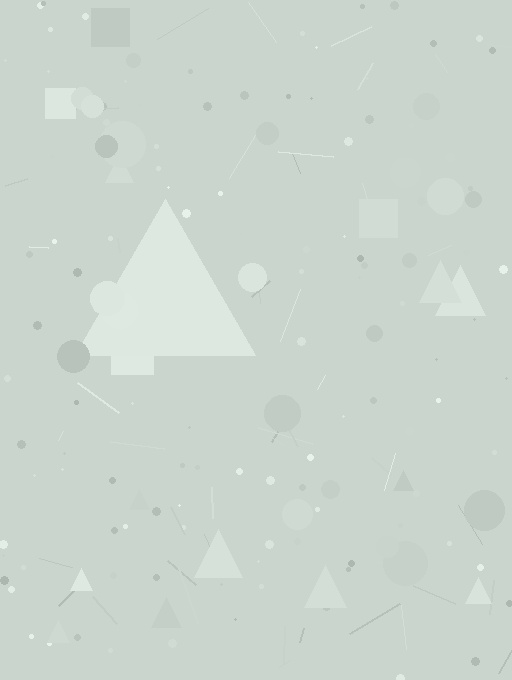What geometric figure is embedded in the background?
A triangle is embedded in the background.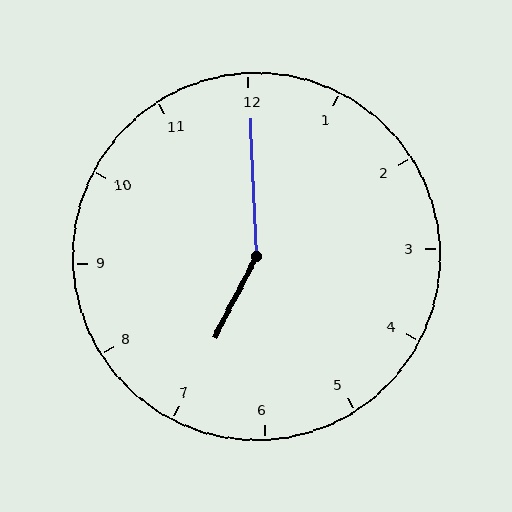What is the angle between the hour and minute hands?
Approximately 150 degrees.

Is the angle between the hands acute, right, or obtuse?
It is obtuse.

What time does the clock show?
7:00.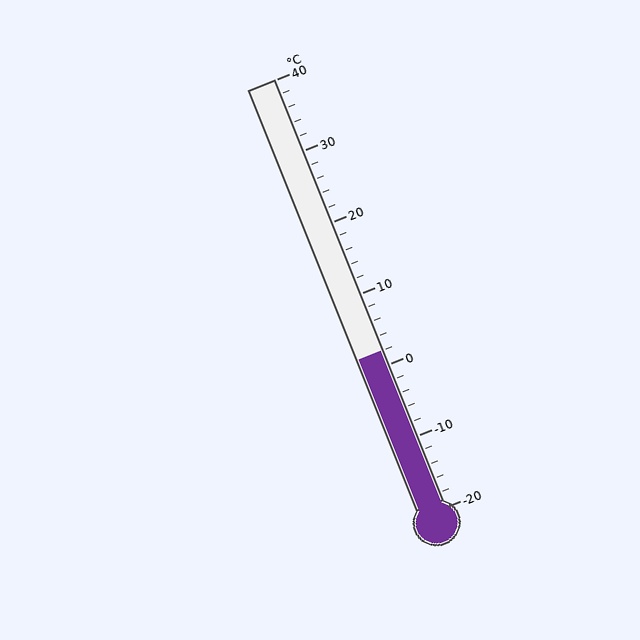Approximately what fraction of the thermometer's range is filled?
The thermometer is filled to approximately 35% of its range.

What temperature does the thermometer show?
The thermometer shows approximately 2°C.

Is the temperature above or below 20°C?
The temperature is below 20°C.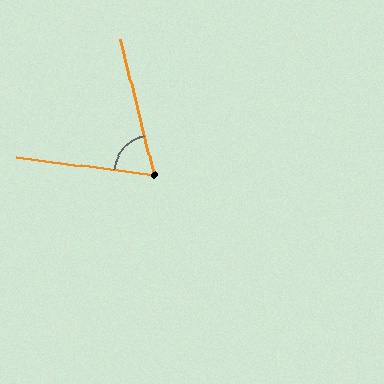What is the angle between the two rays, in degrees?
Approximately 69 degrees.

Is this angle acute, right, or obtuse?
It is acute.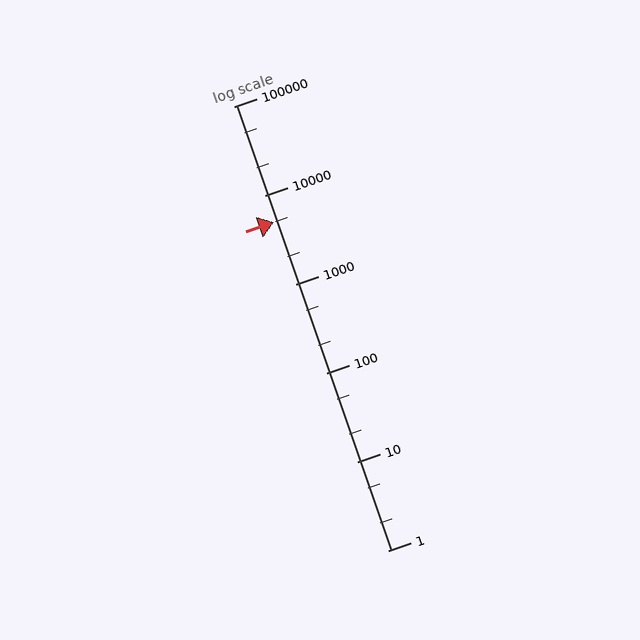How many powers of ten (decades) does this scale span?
The scale spans 5 decades, from 1 to 100000.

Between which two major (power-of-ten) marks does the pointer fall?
The pointer is between 1000 and 10000.